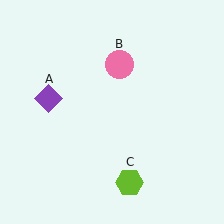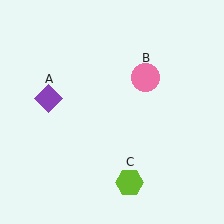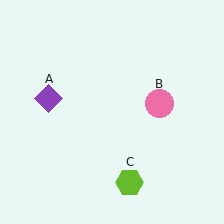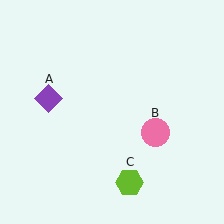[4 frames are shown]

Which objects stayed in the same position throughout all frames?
Purple diamond (object A) and lime hexagon (object C) remained stationary.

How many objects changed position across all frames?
1 object changed position: pink circle (object B).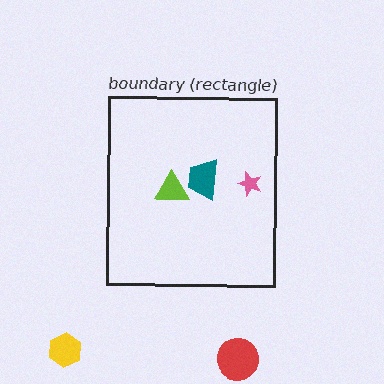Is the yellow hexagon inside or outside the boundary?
Outside.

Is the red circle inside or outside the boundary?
Outside.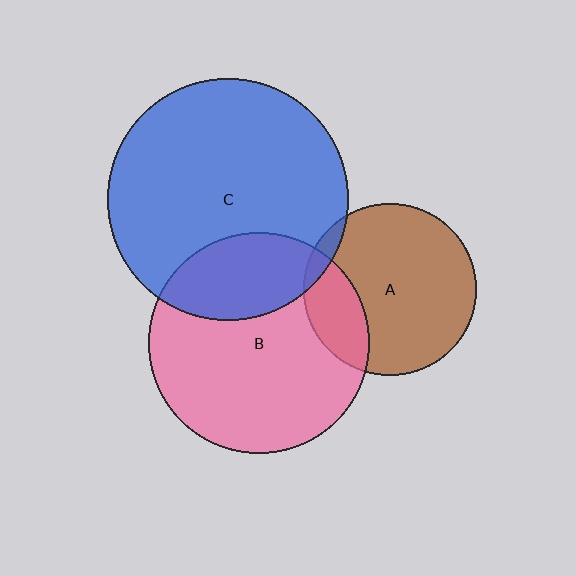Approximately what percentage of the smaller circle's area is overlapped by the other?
Approximately 20%.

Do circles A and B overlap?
Yes.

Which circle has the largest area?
Circle C (blue).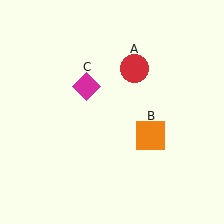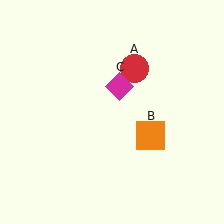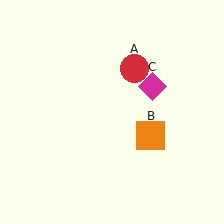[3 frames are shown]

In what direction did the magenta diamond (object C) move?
The magenta diamond (object C) moved right.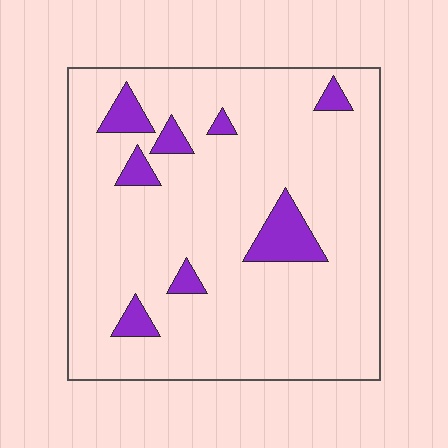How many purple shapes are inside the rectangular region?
8.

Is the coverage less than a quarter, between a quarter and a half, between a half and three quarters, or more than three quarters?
Less than a quarter.